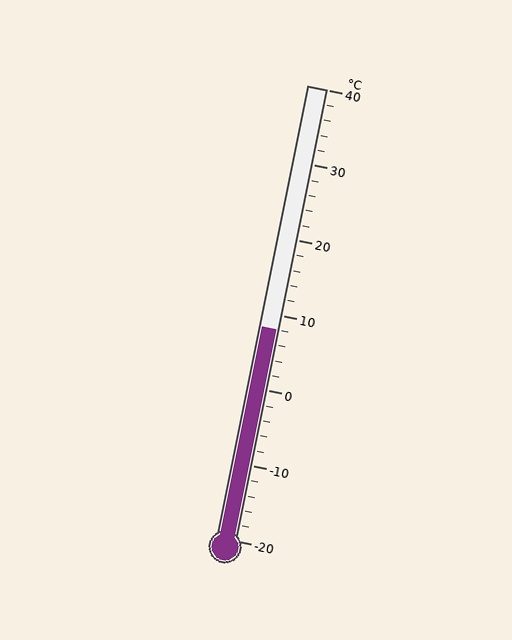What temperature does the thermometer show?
The thermometer shows approximately 8°C.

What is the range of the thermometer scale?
The thermometer scale ranges from -20°C to 40°C.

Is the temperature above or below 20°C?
The temperature is below 20°C.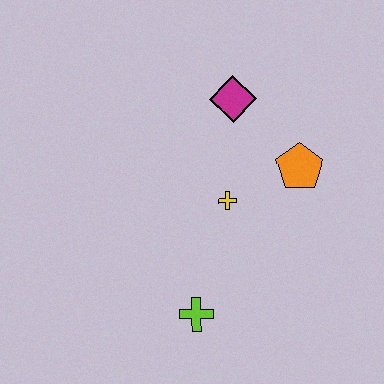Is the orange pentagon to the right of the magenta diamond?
Yes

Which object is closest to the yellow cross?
The orange pentagon is closest to the yellow cross.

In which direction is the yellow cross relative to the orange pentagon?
The yellow cross is to the left of the orange pentagon.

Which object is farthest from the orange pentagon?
The lime cross is farthest from the orange pentagon.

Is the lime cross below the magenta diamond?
Yes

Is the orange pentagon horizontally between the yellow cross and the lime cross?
No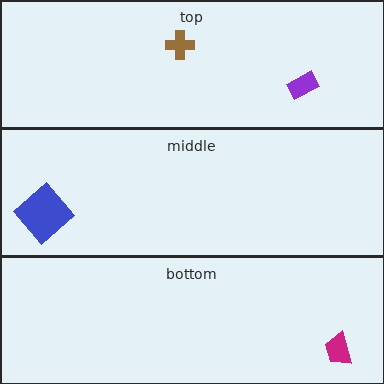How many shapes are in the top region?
2.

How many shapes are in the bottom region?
1.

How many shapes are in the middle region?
1.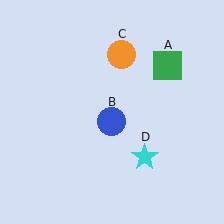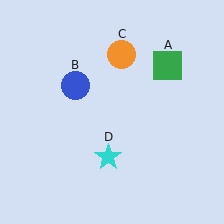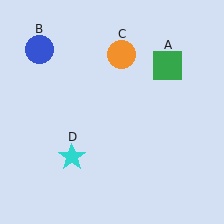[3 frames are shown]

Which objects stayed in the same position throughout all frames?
Green square (object A) and orange circle (object C) remained stationary.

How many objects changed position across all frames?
2 objects changed position: blue circle (object B), cyan star (object D).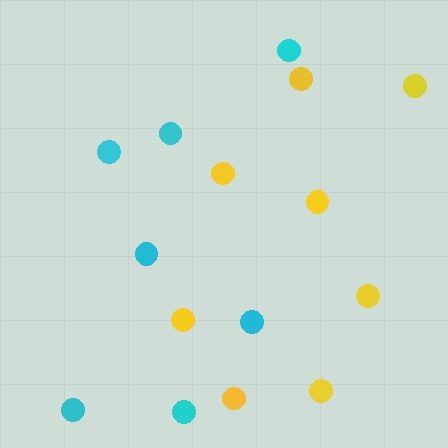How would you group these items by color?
There are 2 groups: one group of cyan circles (7) and one group of yellow circles (8).